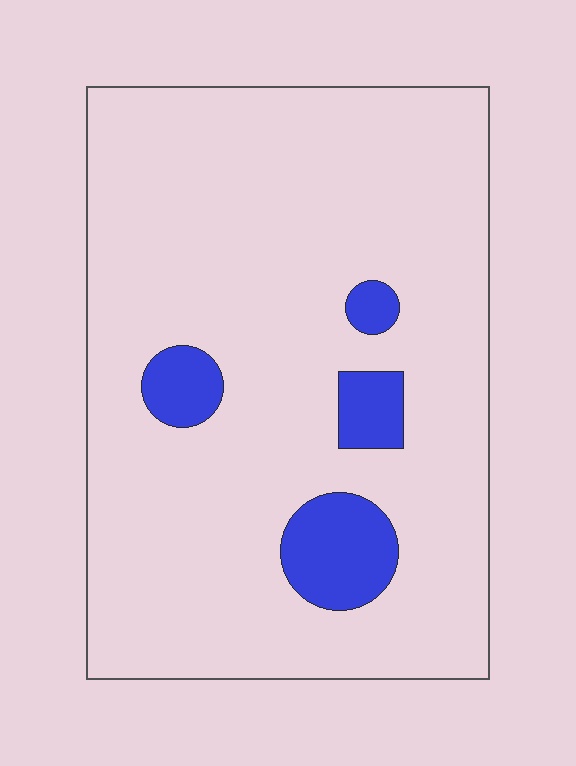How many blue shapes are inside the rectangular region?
4.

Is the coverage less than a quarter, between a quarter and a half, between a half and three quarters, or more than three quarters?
Less than a quarter.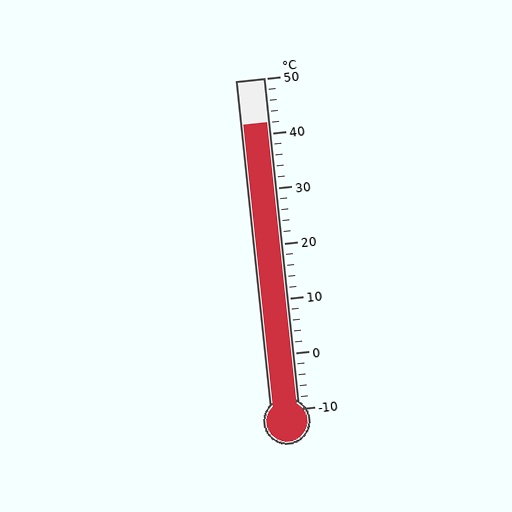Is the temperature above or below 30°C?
The temperature is above 30°C.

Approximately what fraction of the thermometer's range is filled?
The thermometer is filled to approximately 85% of its range.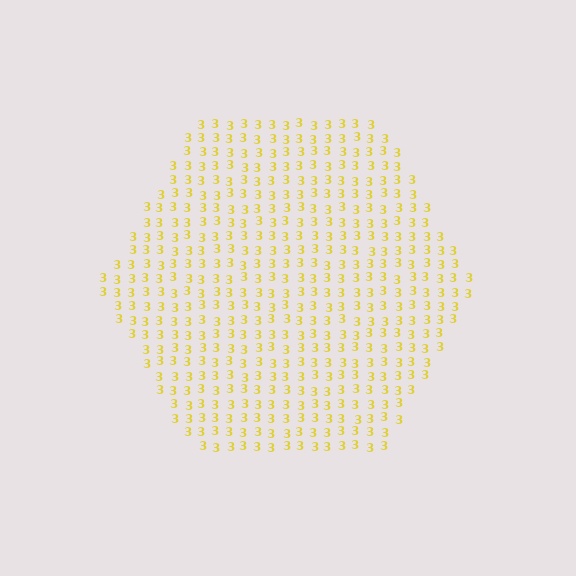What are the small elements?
The small elements are digit 3's.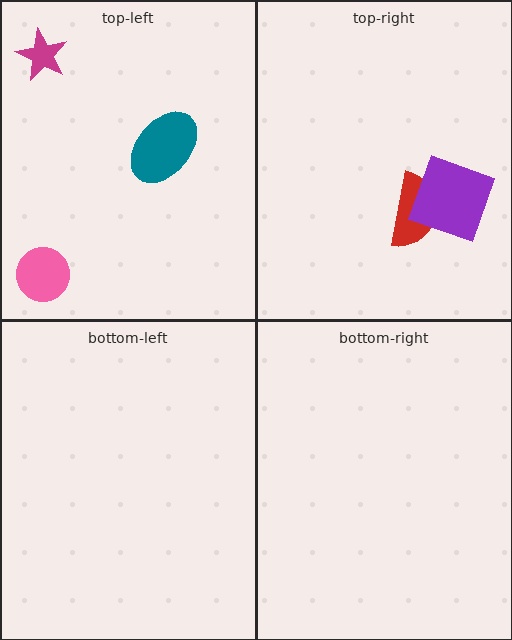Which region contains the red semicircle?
The top-right region.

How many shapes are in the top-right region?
2.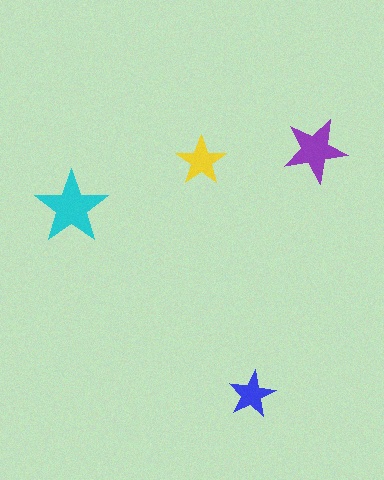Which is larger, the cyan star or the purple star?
The cyan one.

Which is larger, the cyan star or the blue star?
The cyan one.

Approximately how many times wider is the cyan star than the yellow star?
About 1.5 times wider.